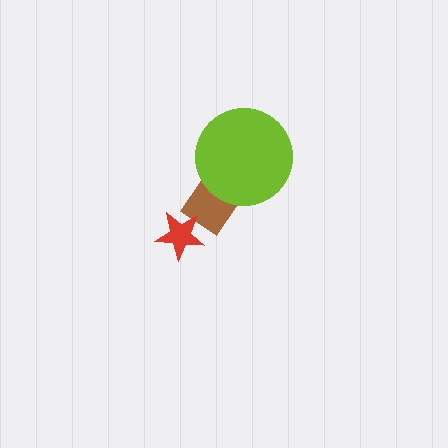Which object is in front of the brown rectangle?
The lime circle is in front of the brown rectangle.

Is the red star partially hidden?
No, no other shape covers it.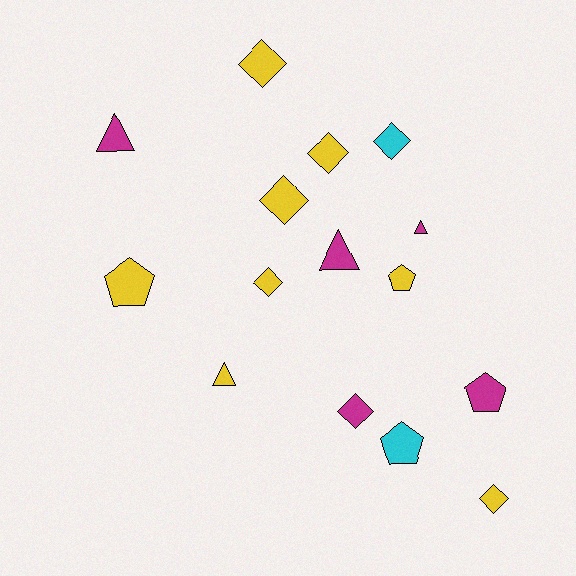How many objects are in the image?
There are 15 objects.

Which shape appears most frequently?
Diamond, with 7 objects.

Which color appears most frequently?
Yellow, with 8 objects.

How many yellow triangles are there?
There is 1 yellow triangle.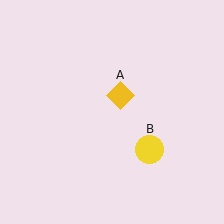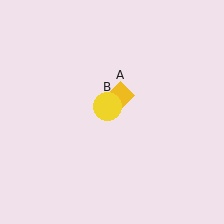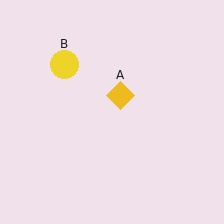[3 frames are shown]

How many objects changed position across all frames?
1 object changed position: yellow circle (object B).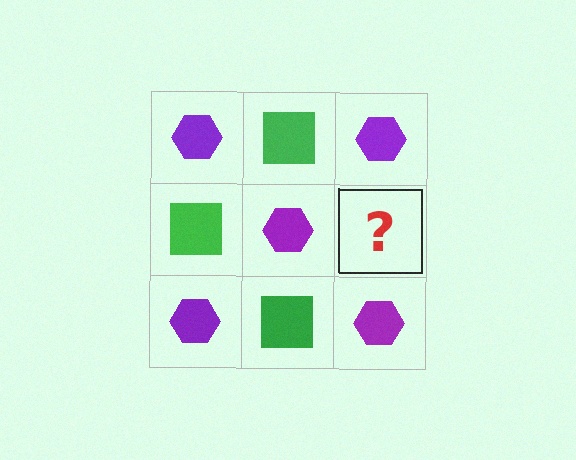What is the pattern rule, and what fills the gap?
The rule is that it alternates purple hexagon and green square in a checkerboard pattern. The gap should be filled with a green square.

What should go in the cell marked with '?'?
The missing cell should contain a green square.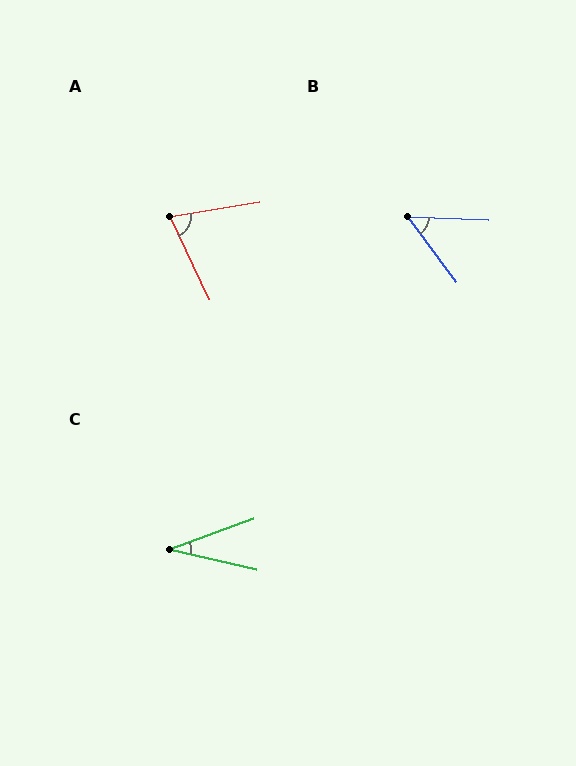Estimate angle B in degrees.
Approximately 51 degrees.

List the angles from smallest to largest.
C (33°), B (51°), A (73°).